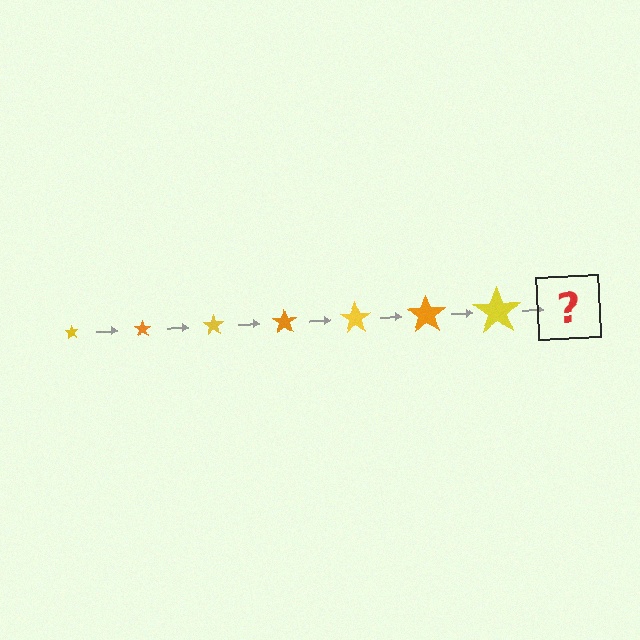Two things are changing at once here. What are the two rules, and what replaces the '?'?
The two rules are that the star grows larger each step and the color cycles through yellow and orange. The '?' should be an orange star, larger than the previous one.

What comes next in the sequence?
The next element should be an orange star, larger than the previous one.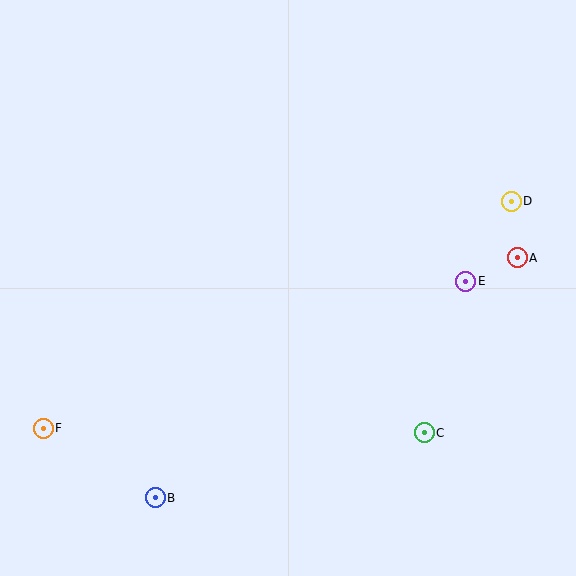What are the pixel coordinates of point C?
Point C is at (424, 433).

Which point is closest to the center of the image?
Point E at (466, 281) is closest to the center.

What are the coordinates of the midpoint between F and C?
The midpoint between F and C is at (234, 431).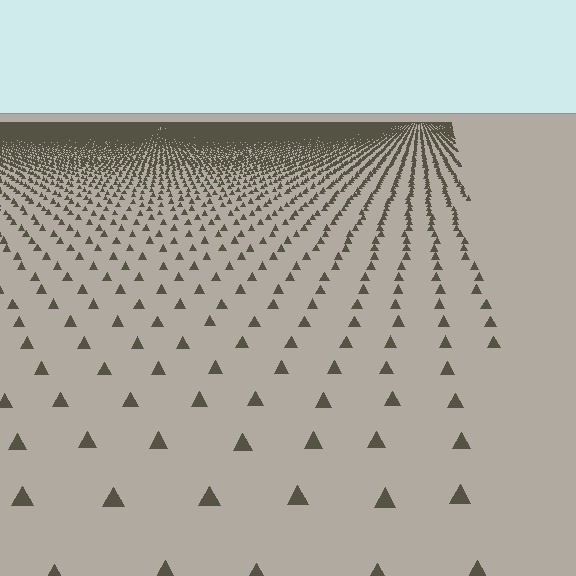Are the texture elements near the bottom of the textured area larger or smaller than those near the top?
Larger. Near the bottom, elements are closer to the viewer and appear at a bigger on-screen size.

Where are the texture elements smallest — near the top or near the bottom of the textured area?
Near the top.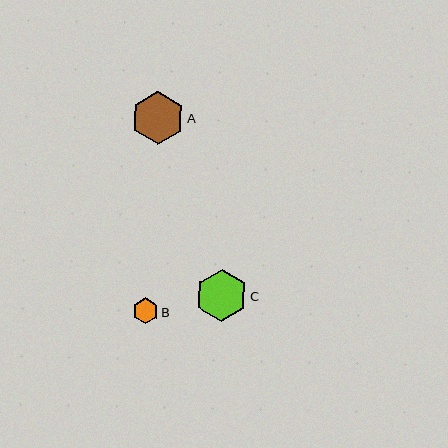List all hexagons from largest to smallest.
From largest to smallest: A, C, B.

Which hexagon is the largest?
Hexagon A is the largest with a size of approximately 53 pixels.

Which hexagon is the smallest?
Hexagon B is the smallest with a size of approximately 26 pixels.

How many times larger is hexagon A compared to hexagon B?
Hexagon A is approximately 2.1 times the size of hexagon B.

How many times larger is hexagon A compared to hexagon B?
Hexagon A is approximately 2.1 times the size of hexagon B.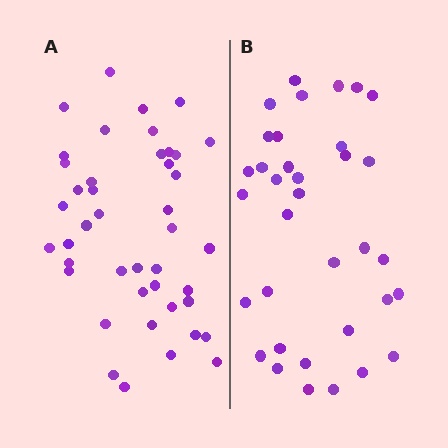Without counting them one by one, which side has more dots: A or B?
Region A (the left region) has more dots.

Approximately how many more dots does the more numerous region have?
Region A has roughly 8 or so more dots than region B.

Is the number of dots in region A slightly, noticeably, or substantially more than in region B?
Region A has only slightly more — the two regions are fairly close. The ratio is roughly 1.2 to 1.